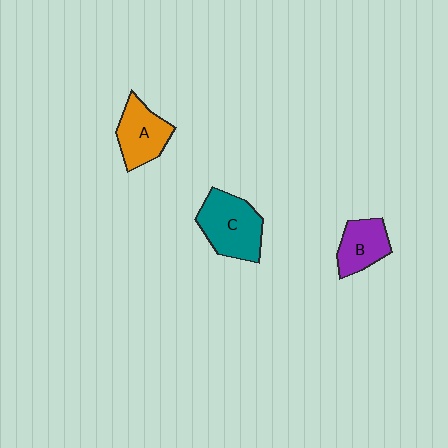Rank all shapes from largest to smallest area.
From largest to smallest: C (teal), A (orange), B (purple).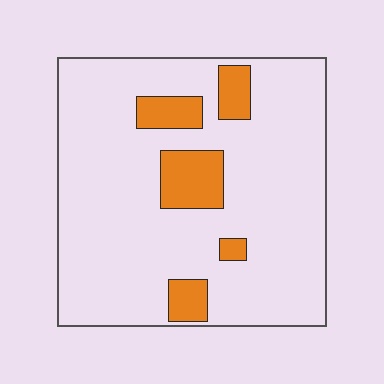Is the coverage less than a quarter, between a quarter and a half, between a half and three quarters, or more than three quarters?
Less than a quarter.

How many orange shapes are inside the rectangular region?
5.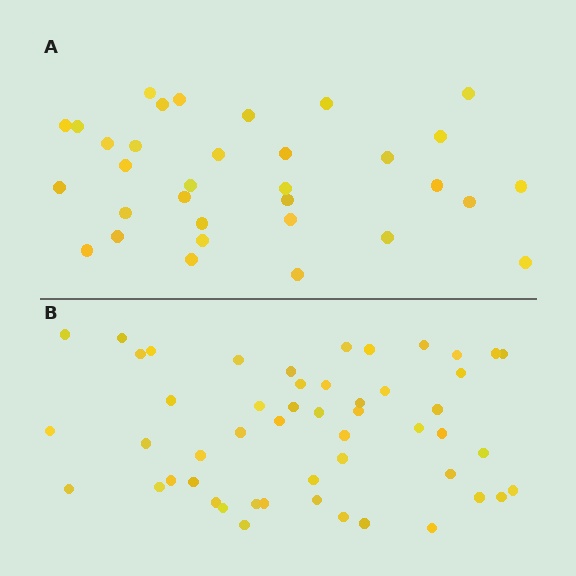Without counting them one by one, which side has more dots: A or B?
Region B (the bottom region) has more dots.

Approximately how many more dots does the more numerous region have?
Region B has approximately 20 more dots than region A.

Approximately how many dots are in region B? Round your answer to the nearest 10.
About 50 dots. (The exact count is 51, which rounds to 50.)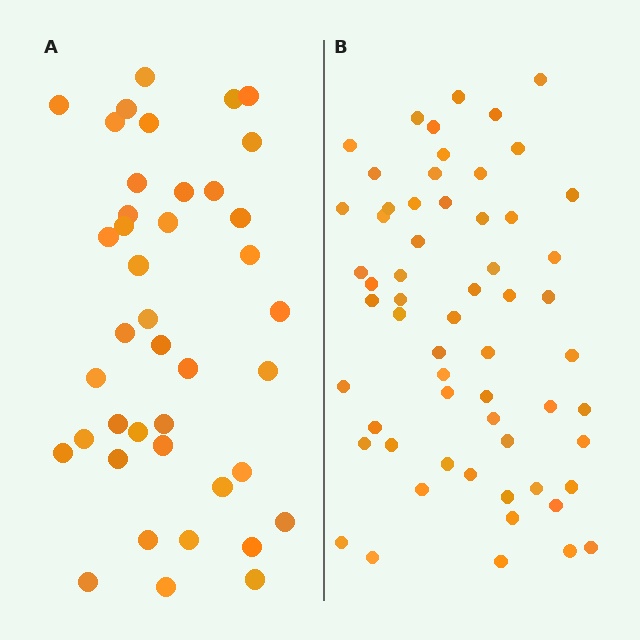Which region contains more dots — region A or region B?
Region B (the right region) has more dots.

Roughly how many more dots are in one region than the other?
Region B has approximately 20 more dots than region A.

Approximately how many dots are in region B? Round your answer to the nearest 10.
About 60 dots.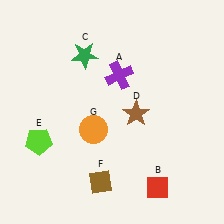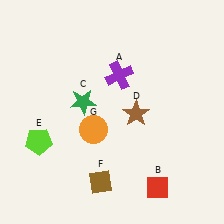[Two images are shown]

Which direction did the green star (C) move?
The green star (C) moved down.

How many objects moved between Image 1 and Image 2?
1 object moved between the two images.